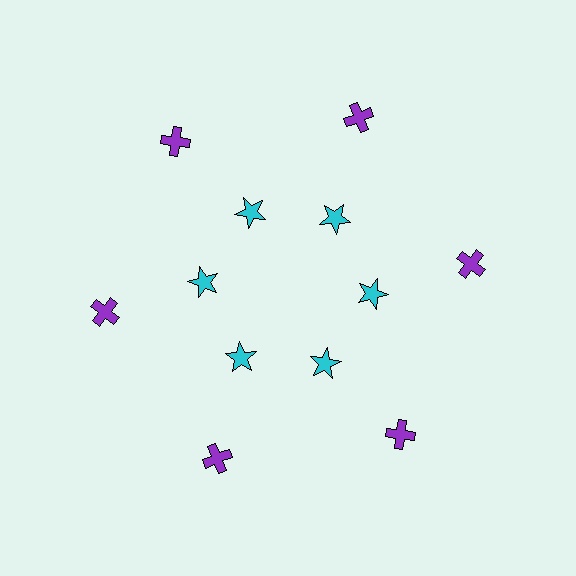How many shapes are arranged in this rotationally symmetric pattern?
There are 12 shapes, arranged in 6 groups of 2.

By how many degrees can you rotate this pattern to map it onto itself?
The pattern maps onto itself every 60 degrees of rotation.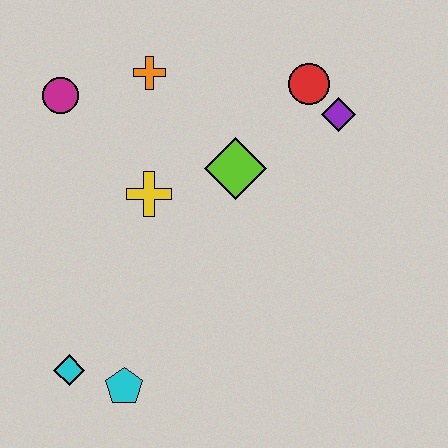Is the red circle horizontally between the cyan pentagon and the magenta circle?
No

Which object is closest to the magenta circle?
The orange cross is closest to the magenta circle.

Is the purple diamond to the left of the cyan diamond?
No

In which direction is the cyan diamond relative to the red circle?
The cyan diamond is below the red circle.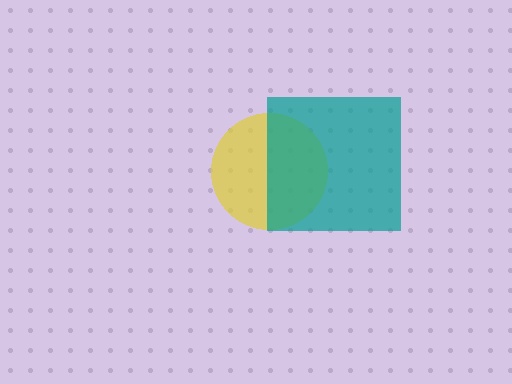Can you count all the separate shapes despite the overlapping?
Yes, there are 2 separate shapes.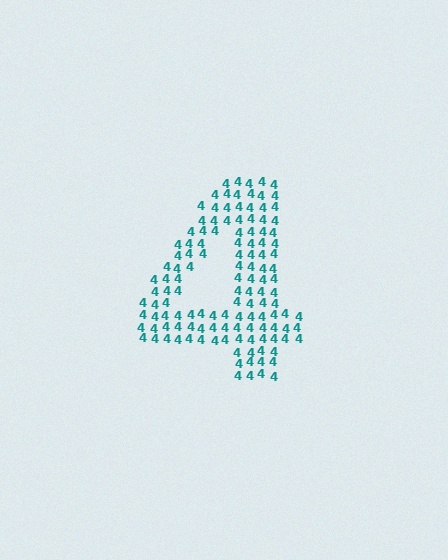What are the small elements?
The small elements are digit 4's.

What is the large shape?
The large shape is the digit 4.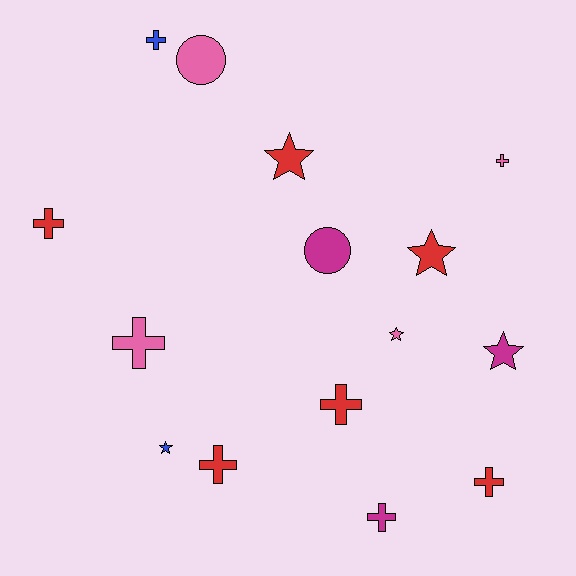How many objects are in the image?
There are 15 objects.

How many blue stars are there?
There is 1 blue star.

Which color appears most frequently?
Red, with 6 objects.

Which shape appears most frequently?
Cross, with 8 objects.